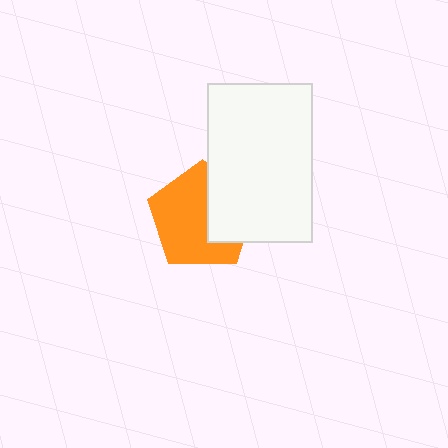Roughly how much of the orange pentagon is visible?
About half of it is visible (roughly 65%).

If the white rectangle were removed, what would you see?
You would see the complete orange pentagon.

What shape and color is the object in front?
The object in front is a white rectangle.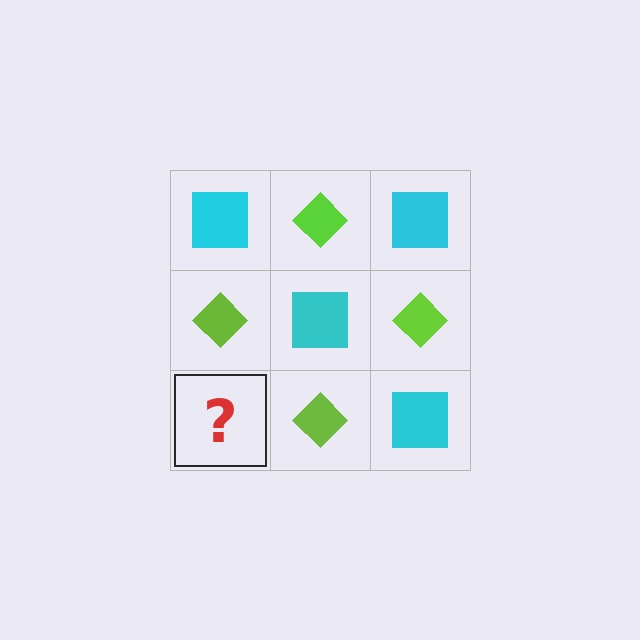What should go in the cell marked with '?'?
The missing cell should contain a cyan square.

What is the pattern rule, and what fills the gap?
The rule is that it alternates cyan square and lime diamond in a checkerboard pattern. The gap should be filled with a cyan square.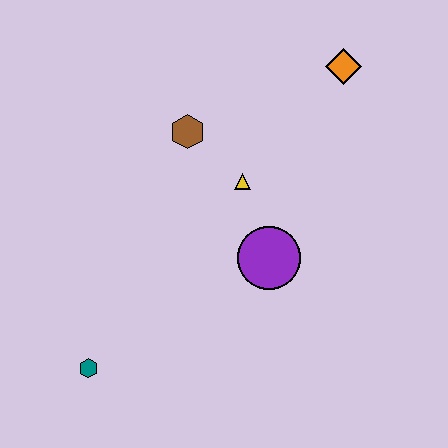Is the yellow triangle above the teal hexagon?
Yes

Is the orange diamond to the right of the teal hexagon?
Yes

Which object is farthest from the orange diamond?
The teal hexagon is farthest from the orange diamond.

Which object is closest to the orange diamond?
The yellow triangle is closest to the orange diamond.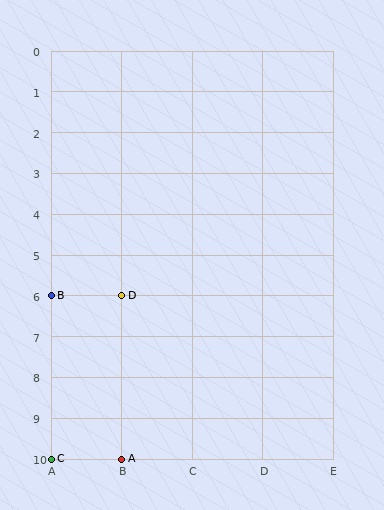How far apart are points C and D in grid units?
Points C and D are 1 column and 4 rows apart (about 4.1 grid units diagonally).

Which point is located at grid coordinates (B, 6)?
Point D is at (B, 6).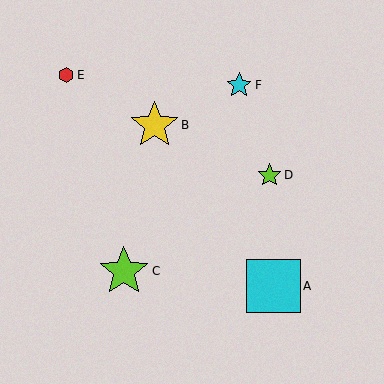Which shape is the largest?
The cyan square (labeled A) is the largest.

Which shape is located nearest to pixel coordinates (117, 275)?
The lime star (labeled C) at (124, 271) is nearest to that location.